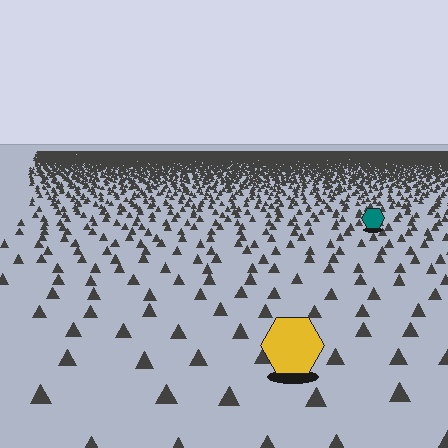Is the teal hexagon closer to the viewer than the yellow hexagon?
No. The yellow hexagon is closer — you can tell from the texture gradient: the ground texture is coarser near it.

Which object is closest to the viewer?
The yellow hexagon is closest. The texture marks near it are larger and more spread out.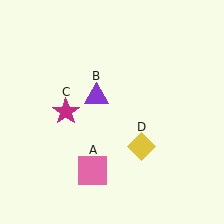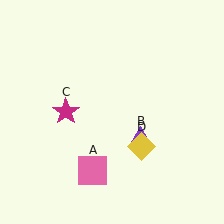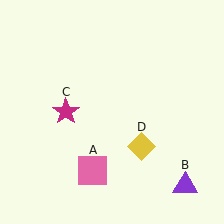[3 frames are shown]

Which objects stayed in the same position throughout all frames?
Pink square (object A) and magenta star (object C) and yellow diamond (object D) remained stationary.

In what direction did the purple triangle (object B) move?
The purple triangle (object B) moved down and to the right.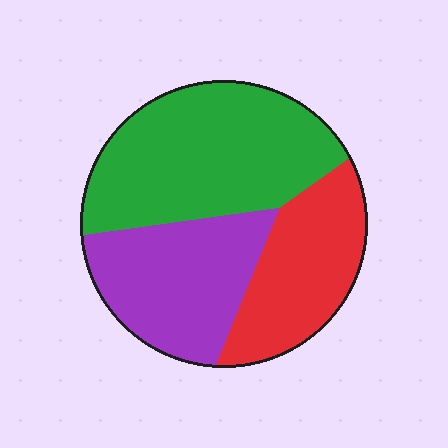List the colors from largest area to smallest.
From largest to smallest: green, purple, red.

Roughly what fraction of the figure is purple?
Purple covers 30% of the figure.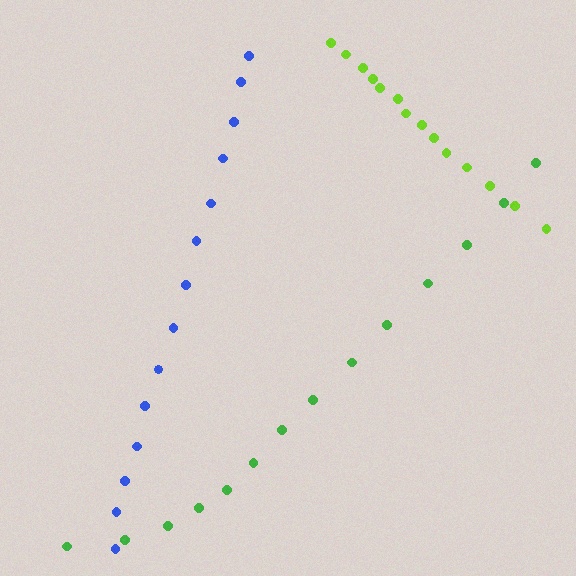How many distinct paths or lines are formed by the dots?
There are 3 distinct paths.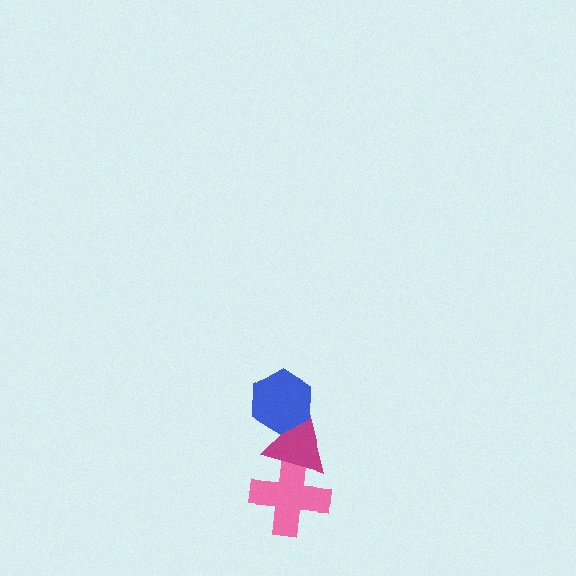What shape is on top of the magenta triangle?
The blue hexagon is on top of the magenta triangle.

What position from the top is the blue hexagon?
The blue hexagon is 1st from the top.